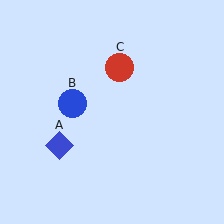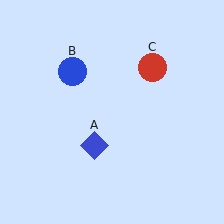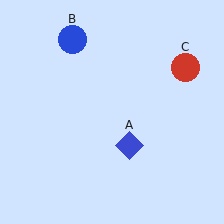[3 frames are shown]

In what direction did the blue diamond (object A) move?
The blue diamond (object A) moved right.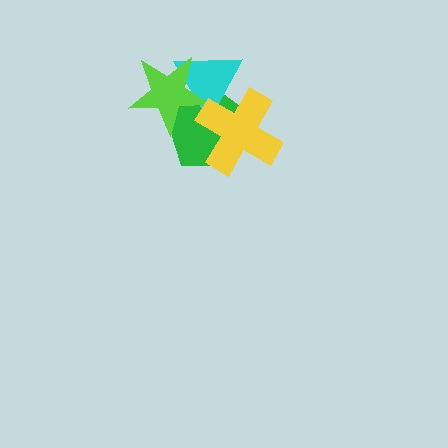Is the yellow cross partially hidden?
No, no other shape covers it.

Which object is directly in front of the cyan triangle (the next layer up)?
The lime star is directly in front of the cyan triangle.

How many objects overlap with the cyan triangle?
3 objects overlap with the cyan triangle.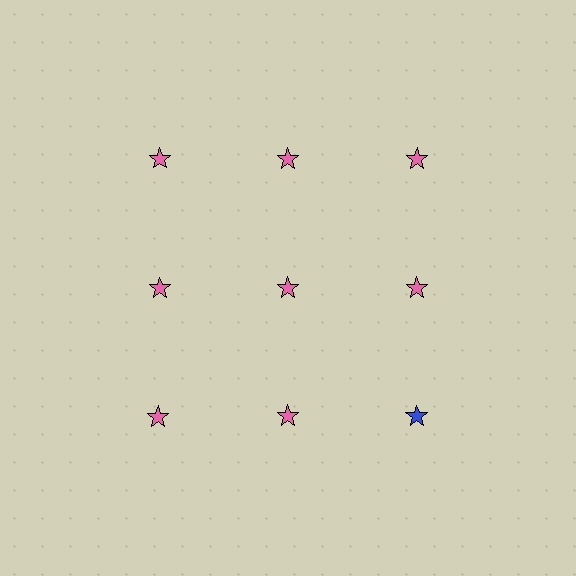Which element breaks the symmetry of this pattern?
The blue star in the third row, center column breaks the symmetry. All other shapes are pink stars.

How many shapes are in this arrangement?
There are 9 shapes arranged in a grid pattern.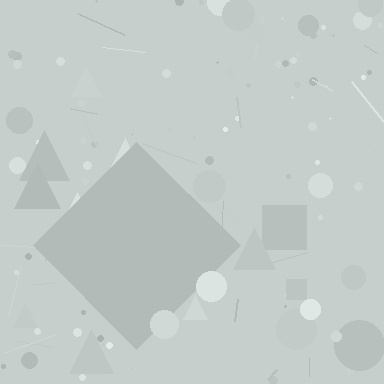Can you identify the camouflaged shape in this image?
The camouflaged shape is a diamond.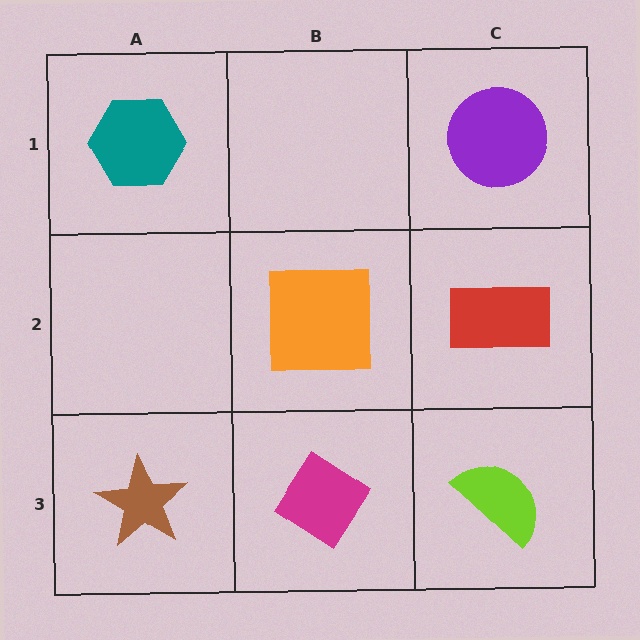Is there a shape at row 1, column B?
No, that cell is empty.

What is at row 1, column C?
A purple circle.